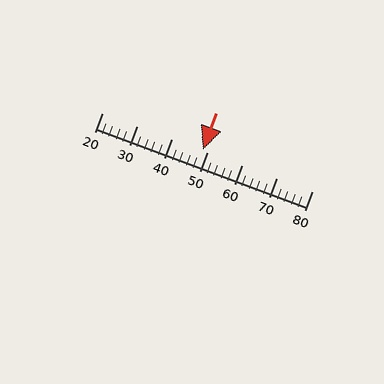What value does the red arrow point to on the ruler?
The red arrow points to approximately 49.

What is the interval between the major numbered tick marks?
The major tick marks are spaced 10 units apart.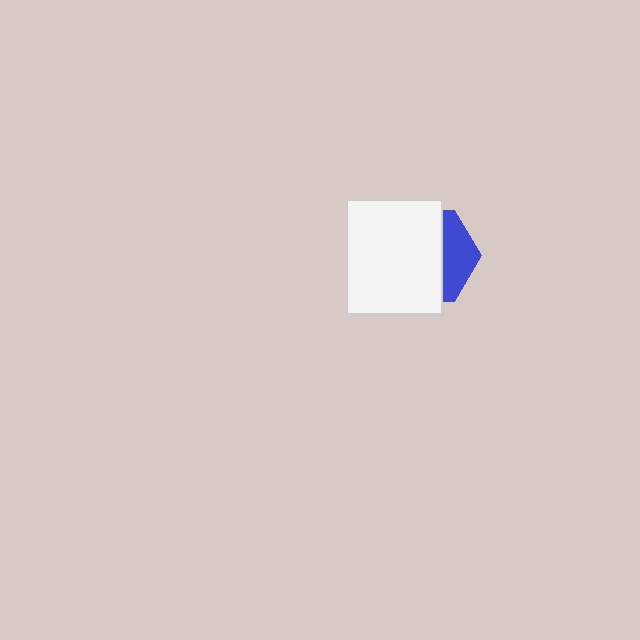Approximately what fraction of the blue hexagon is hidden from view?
Roughly 69% of the blue hexagon is hidden behind the white rectangle.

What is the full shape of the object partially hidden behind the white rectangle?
The partially hidden object is a blue hexagon.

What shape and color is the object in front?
The object in front is a white rectangle.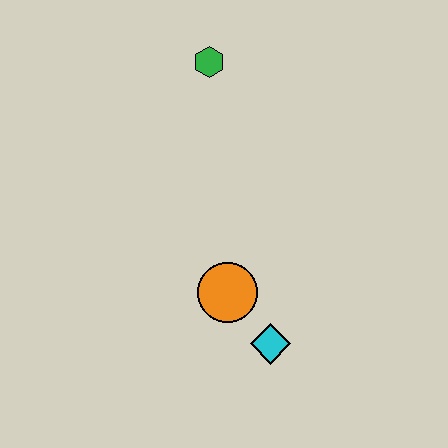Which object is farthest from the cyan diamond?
The green hexagon is farthest from the cyan diamond.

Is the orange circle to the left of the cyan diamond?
Yes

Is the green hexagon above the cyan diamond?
Yes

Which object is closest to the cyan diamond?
The orange circle is closest to the cyan diamond.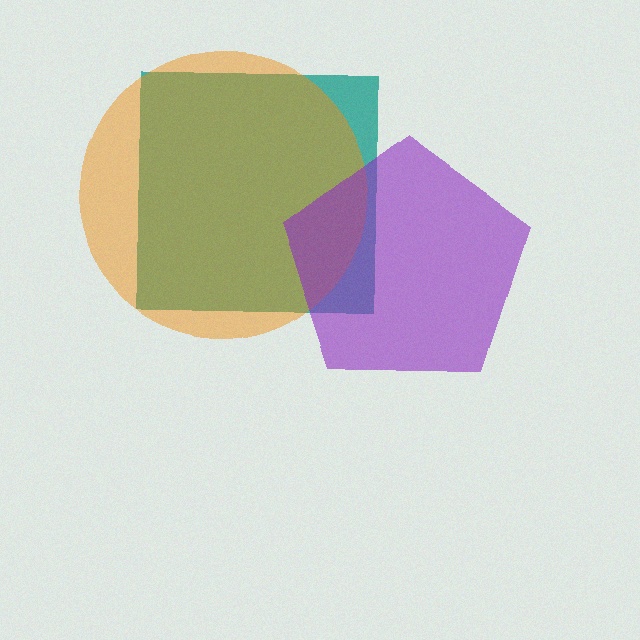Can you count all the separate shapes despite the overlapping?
Yes, there are 3 separate shapes.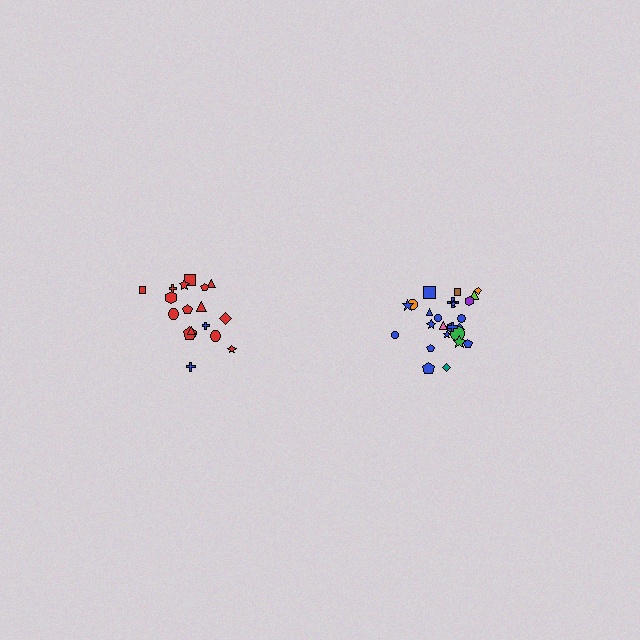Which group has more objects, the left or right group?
The right group.